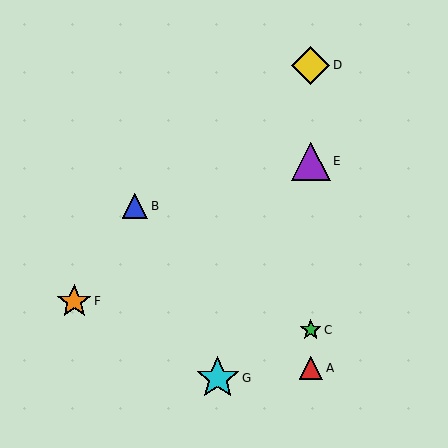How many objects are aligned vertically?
4 objects (A, C, D, E) are aligned vertically.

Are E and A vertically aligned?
Yes, both are at x≈311.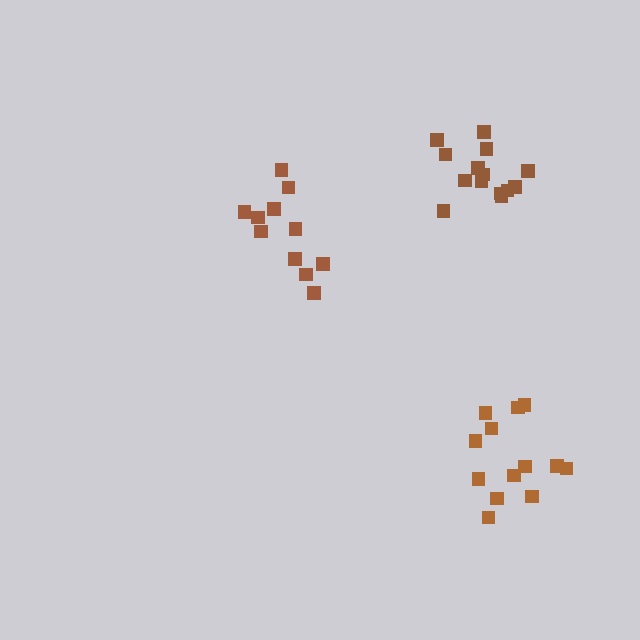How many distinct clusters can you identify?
There are 3 distinct clusters.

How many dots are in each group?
Group 1: 11 dots, Group 2: 14 dots, Group 3: 13 dots (38 total).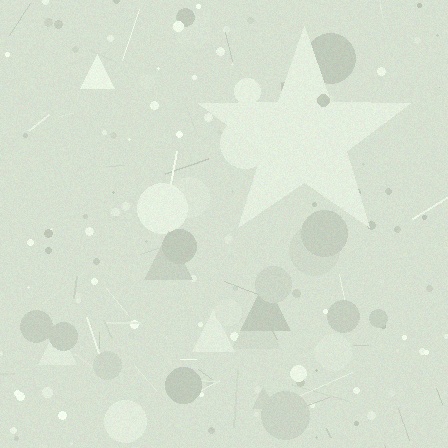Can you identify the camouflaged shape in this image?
The camouflaged shape is a star.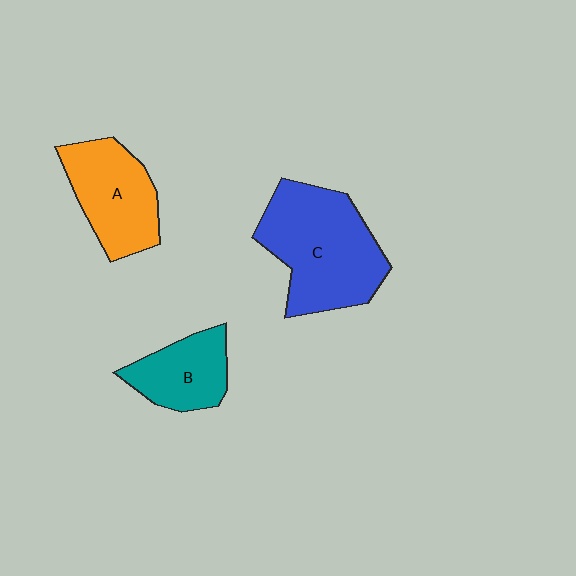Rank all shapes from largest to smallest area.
From largest to smallest: C (blue), A (orange), B (teal).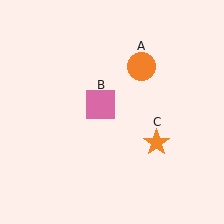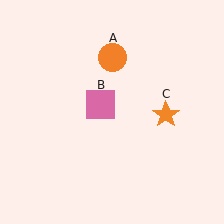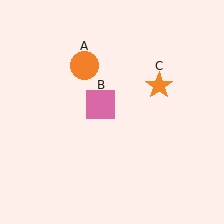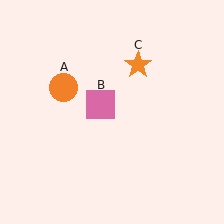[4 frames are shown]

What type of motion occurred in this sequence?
The orange circle (object A), orange star (object C) rotated counterclockwise around the center of the scene.